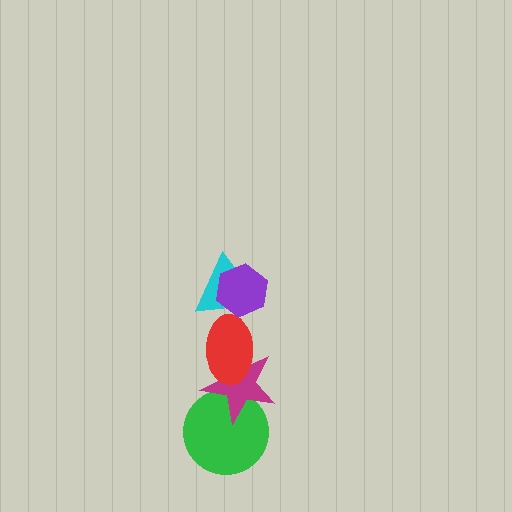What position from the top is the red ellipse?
The red ellipse is 3rd from the top.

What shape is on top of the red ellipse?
The cyan triangle is on top of the red ellipse.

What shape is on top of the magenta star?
The red ellipse is on top of the magenta star.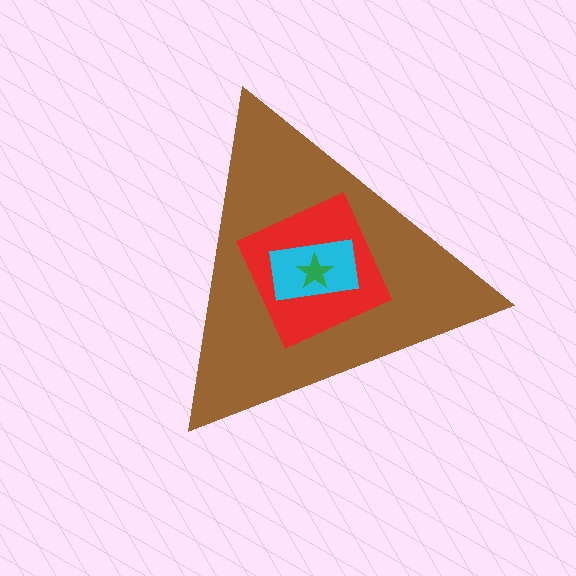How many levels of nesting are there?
4.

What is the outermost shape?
The brown triangle.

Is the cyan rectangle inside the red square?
Yes.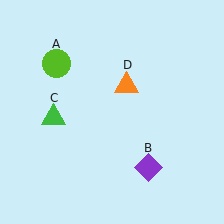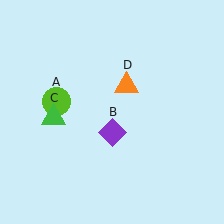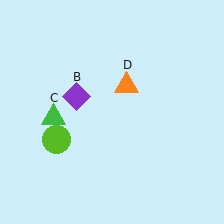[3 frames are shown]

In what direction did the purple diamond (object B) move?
The purple diamond (object B) moved up and to the left.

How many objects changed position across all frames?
2 objects changed position: lime circle (object A), purple diamond (object B).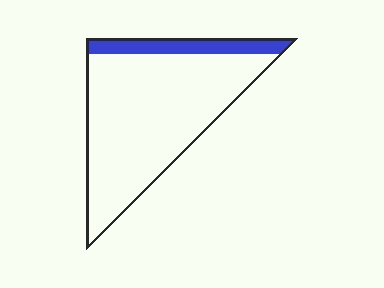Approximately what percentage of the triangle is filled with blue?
Approximately 15%.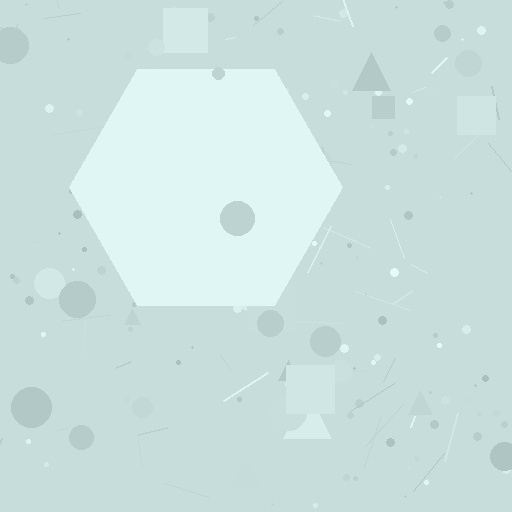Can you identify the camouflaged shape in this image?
The camouflaged shape is a hexagon.